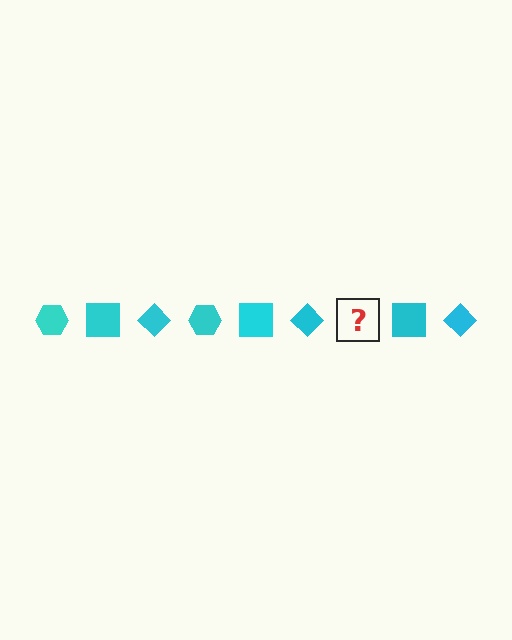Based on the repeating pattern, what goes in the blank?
The blank should be a cyan hexagon.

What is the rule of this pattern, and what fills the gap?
The rule is that the pattern cycles through hexagon, square, diamond shapes in cyan. The gap should be filled with a cyan hexagon.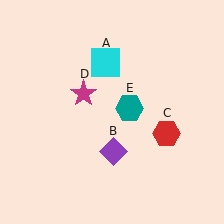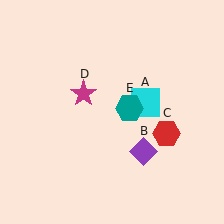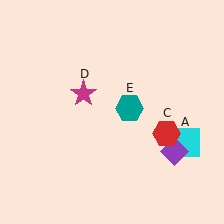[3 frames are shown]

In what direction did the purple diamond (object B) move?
The purple diamond (object B) moved right.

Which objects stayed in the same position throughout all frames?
Red hexagon (object C) and magenta star (object D) and teal hexagon (object E) remained stationary.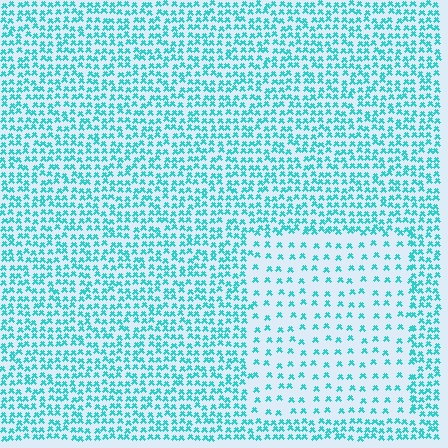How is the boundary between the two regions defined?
The boundary is defined by a change in element density (approximately 2.4x ratio). All elements are the same color, size, and shape.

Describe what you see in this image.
The image contains small cyan elements arranged at two different densities. A rectangle-shaped region is visible where the elements are less densely packed than the surrounding area.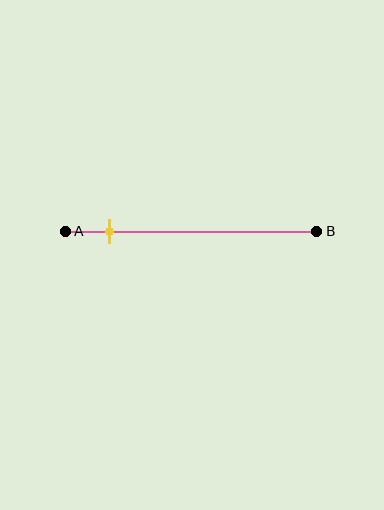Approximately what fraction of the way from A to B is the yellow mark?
The yellow mark is approximately 20% of the way from A to B.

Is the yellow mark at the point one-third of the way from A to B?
No, the mark is at about 20% from A, not at the 33% one-third point.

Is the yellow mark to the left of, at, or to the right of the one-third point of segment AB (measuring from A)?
The yellow mark is to the left of the one-third point of segment AB.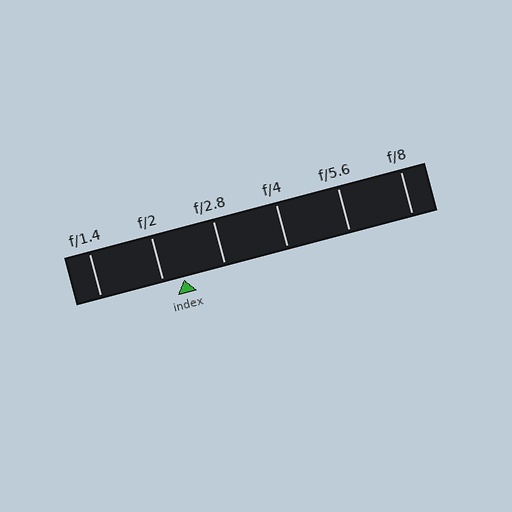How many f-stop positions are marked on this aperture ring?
There are 6 f-stop positions marked.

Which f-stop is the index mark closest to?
The index mark is closest to f/2.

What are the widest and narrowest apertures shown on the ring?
The widest aperture shown is f/1.4 and the narrowest is f/8.